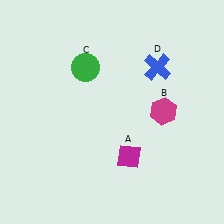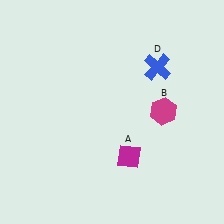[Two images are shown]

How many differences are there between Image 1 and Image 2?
There is 1 difference between the two images.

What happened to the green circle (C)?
The green circle (C) was removed in Image 2. It was in the top-left area of Image 1.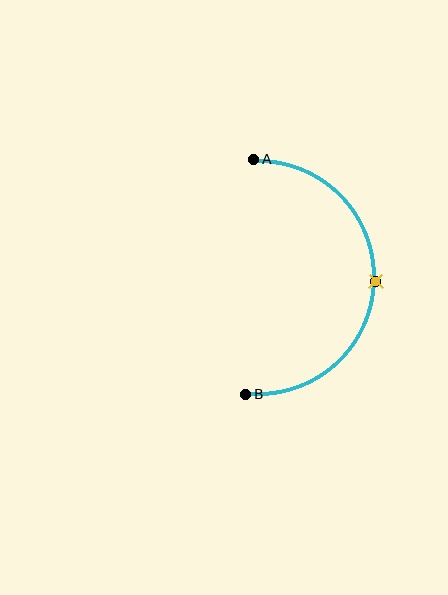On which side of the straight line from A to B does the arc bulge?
The arc bulges to the right of the straight line connecting A and B.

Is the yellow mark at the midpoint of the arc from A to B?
Yes. The yellow mark lies on the arc at equal arc-length from both A and B — it is the arc midpoint.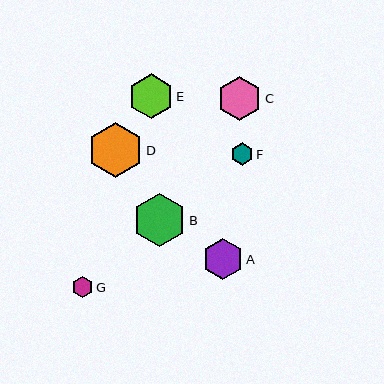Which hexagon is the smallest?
Hexagon G is the smallest with a size of approximately 21 pixels.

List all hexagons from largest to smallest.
From largest to smallest: D, B, E, C, A, F, G.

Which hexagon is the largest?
Hexagon D is the largest with a size of approximately 55 pixels.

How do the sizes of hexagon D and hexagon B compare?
Hexagon D and hexagon B are approximately the same size.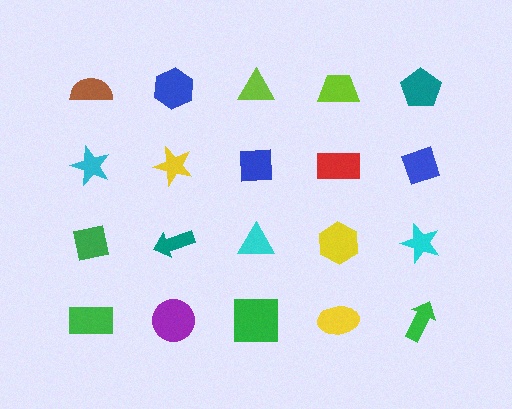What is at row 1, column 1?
A brown semicircle.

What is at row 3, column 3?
A cyan triangle.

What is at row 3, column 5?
A cyan star.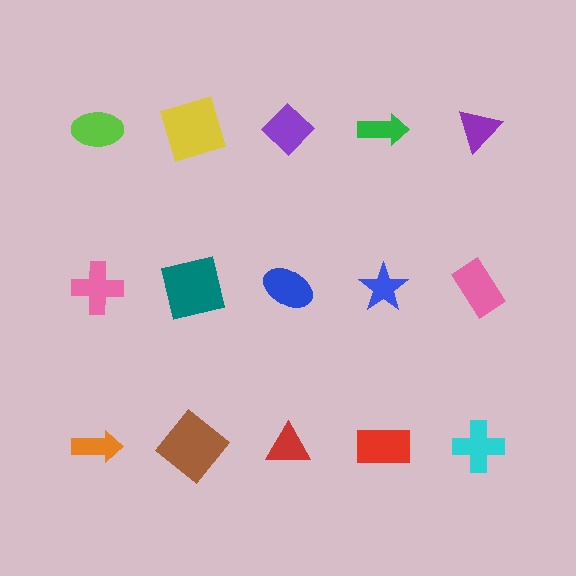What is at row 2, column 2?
A teal square.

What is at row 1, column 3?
A purple diamond.